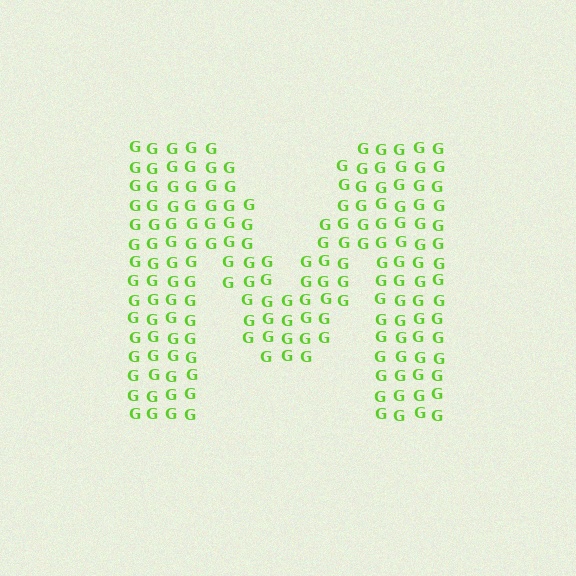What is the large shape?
The large shape is the letter M.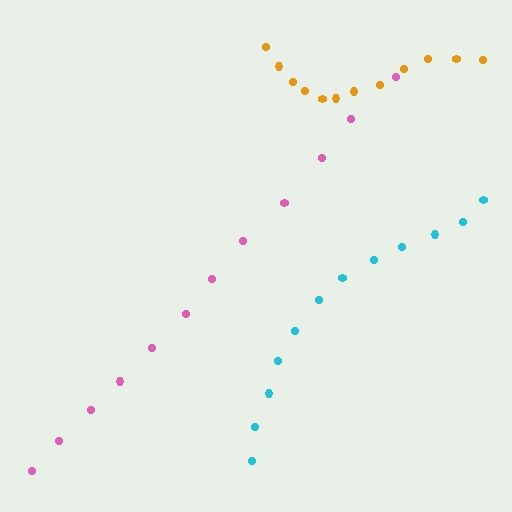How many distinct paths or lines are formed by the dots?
There are 3 distinct paths.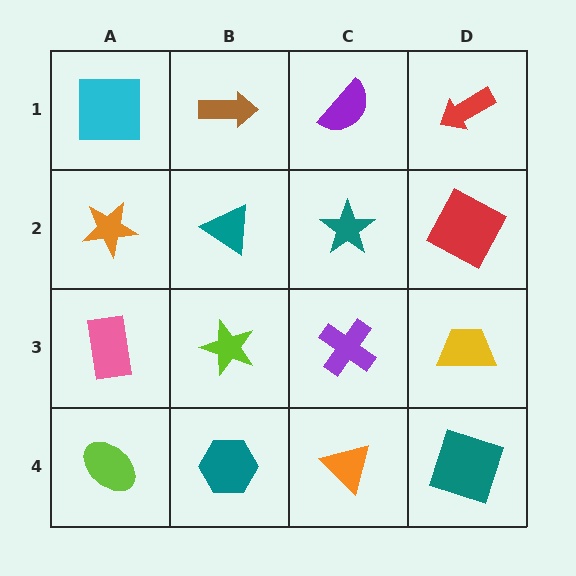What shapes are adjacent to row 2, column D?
A red arrow (row 1, column D), a yellow trapezoid (row 3, column D), a teal star (row 2, column C).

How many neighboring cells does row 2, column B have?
4.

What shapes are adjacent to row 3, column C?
A teal star (row 2, column C), an orange triangle (row 4, column C), a lime star (row 3, column B), a yellow trapezoid (row 3, column D).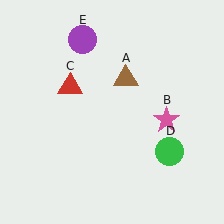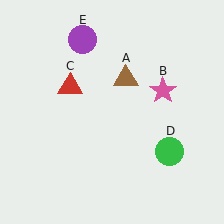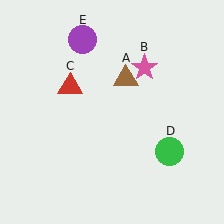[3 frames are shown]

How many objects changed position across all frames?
1 object changed position: pink star (object B).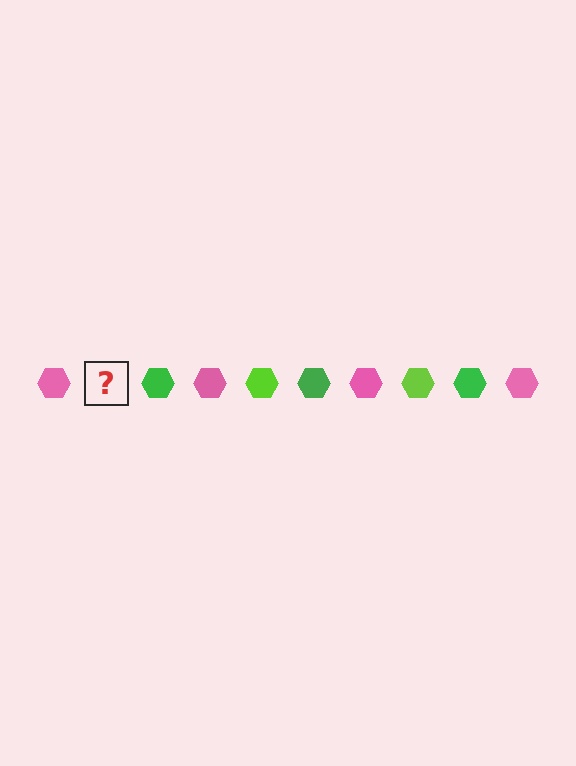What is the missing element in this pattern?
The missing element is a lime hexagon.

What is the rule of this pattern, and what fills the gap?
The rule is that the pattern cycles through pink, lime, green hexagons. The gap should be filled with a lime hexagon.